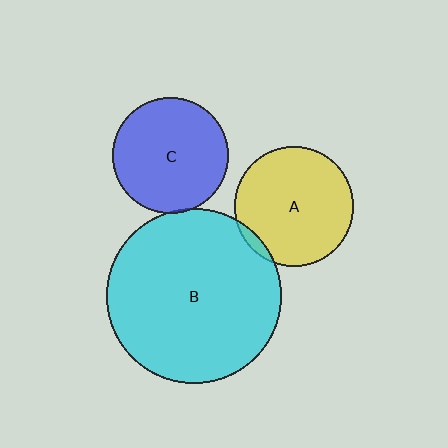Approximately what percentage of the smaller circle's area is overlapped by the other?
Approximately 5%.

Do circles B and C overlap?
Yes.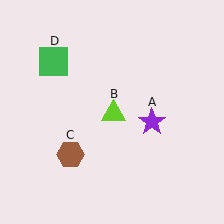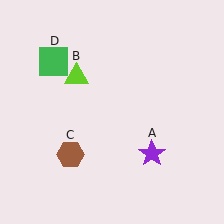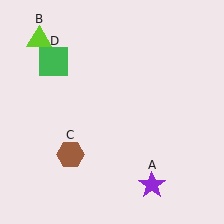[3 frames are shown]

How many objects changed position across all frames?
2 objects changed position: purple star (object A), lime triangle (object B).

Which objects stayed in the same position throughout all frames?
Brown hexagon (object C) and green square (object D) remained stationary.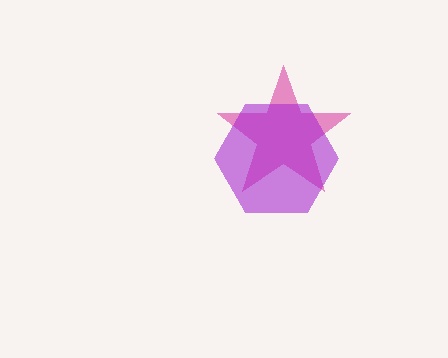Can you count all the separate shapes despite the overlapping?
Yes, there are 2 separate shapes.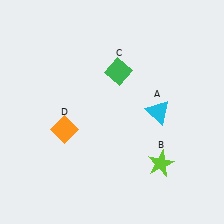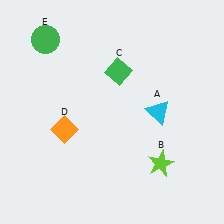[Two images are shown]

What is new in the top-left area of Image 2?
A green circle (E) was added in the top-left area of Image 2.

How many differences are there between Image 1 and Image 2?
There is 1 difference between the two images.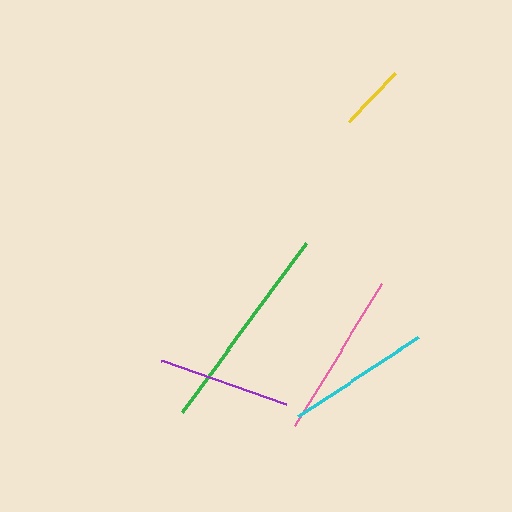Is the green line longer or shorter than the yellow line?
The green line is longer than the yellow line.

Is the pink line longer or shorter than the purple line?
The pink line is longer than the purple line.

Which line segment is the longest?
The green line is the longest at approximately 210 pixels.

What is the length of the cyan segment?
The cyan segment is approximately 144 pixels long.